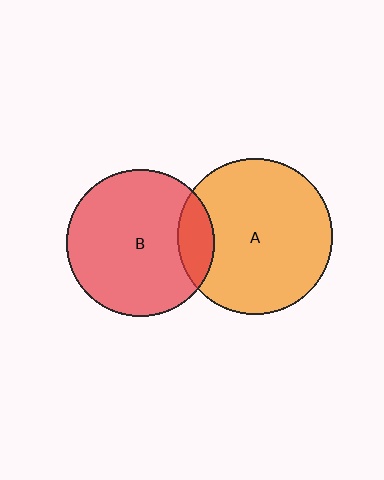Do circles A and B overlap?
Yes.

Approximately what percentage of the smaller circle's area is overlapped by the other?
Approximately 15%.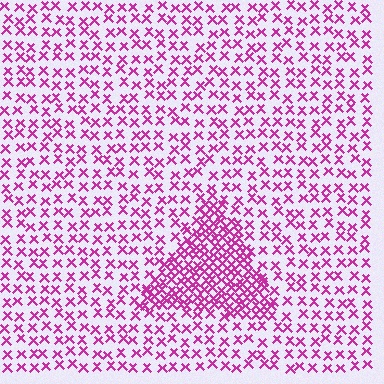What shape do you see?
I see a triangle.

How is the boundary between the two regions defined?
The boundary is defined by a change in element density (approximately 2.3x ratio). All elements are the same color, size, and shape.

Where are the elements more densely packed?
The elements are more densely packed inside the triangle boundary.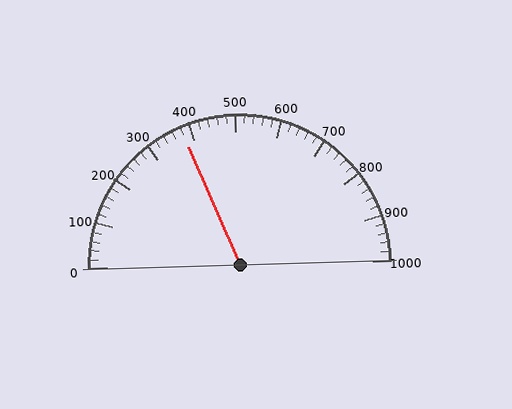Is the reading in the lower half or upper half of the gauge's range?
The reading is in the lower half of the range (0 to 1000).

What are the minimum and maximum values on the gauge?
The gauge ranges from 0 to 1000.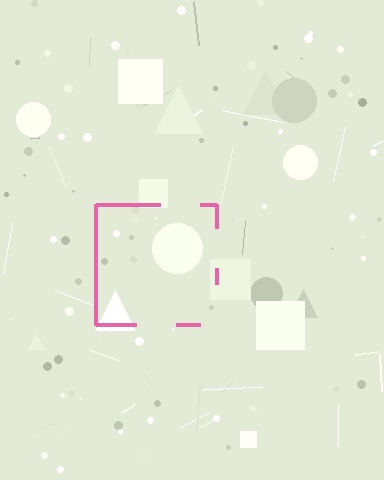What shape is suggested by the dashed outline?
The dashed outline suggests a square.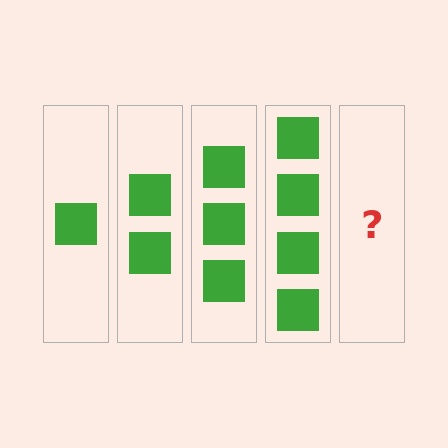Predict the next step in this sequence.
The next step is 5 squares.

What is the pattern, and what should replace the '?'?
The pattern is that each step adds one more square. The '?' should be 5 squares.